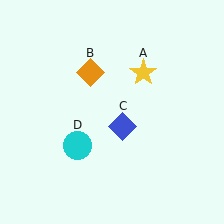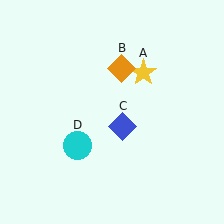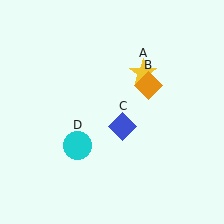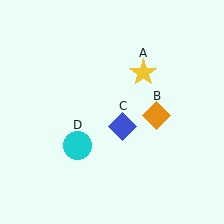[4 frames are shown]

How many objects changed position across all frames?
1 object changed position: orange diamond (object B).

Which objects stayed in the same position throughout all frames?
Yellow star (object A) and blue diamond (object C) and cyan circle (object D) remained stationary.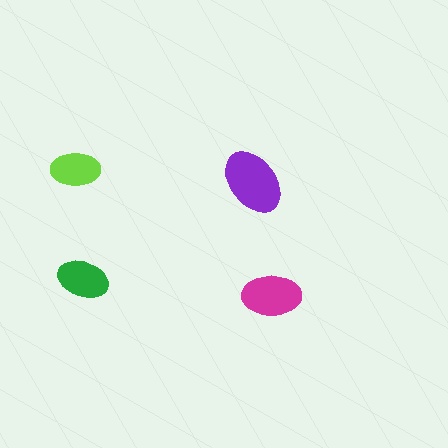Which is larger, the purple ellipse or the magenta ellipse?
The purple one.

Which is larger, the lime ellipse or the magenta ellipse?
The magenta one.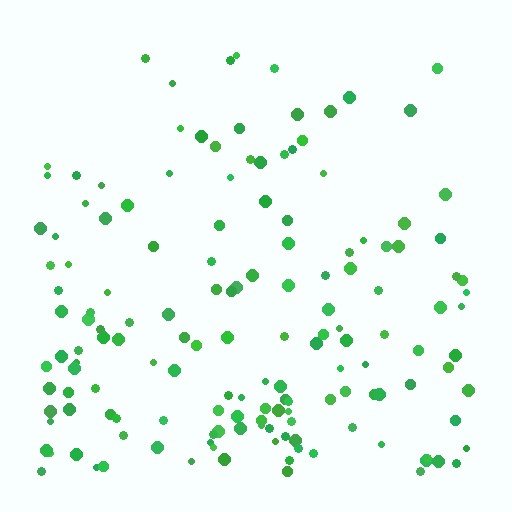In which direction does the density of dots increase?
From top to bottom, with the bottom side densest.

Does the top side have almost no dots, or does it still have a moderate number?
Still a moderate number, just noticeably fewer than the bottom.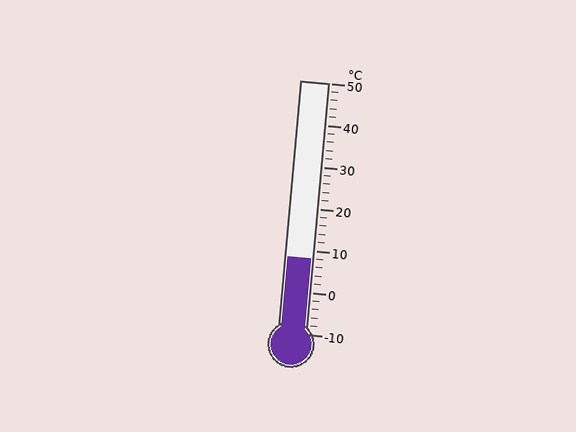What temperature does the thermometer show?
The thermometer shows approximately 8°C.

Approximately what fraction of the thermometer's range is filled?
The thermometer is filled to approximately 30% of its range.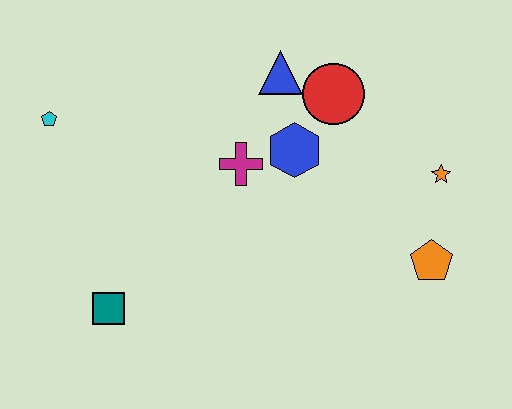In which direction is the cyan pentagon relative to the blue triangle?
The cyan pentagon is to the left of the blue triangle.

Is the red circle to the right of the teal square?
Yes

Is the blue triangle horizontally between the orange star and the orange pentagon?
No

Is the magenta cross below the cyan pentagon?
Yes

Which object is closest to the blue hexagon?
The magenta cross is closest to the blue hexagon.